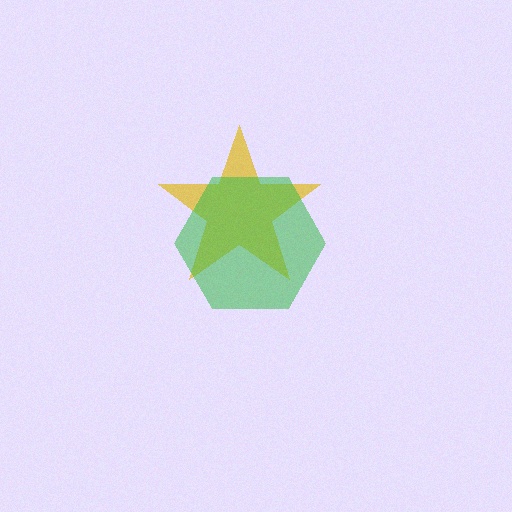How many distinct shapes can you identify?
There are 2 distinct shapes: a yellow star, a green hexagon.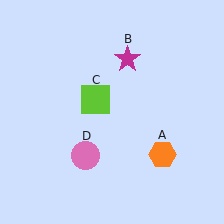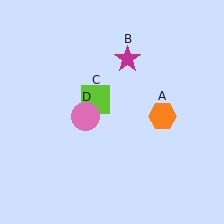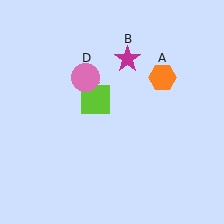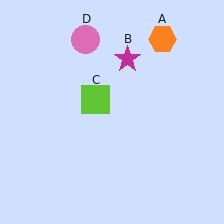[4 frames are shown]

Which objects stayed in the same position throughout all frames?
Magenta star (object B) and lime square (object C) remained stationary.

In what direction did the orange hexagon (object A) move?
The orange hexagon (object A) moved up.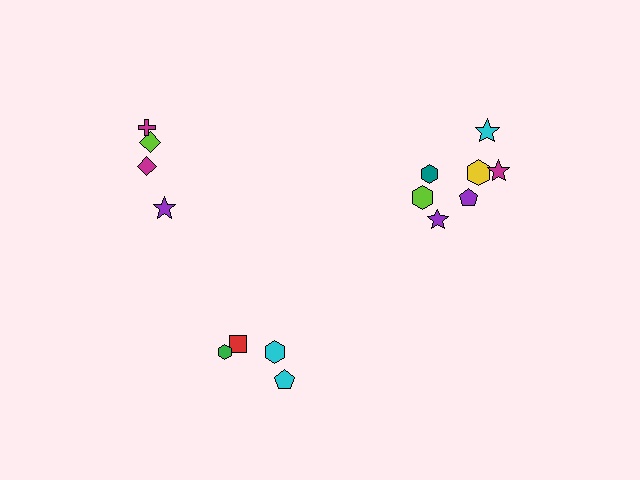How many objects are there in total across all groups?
There are 15 objects.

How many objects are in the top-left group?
There are 4 objects.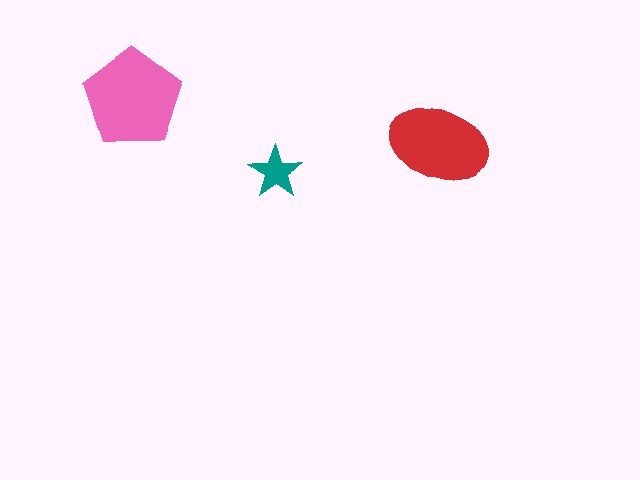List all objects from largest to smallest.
The pink pentagon, the red ellipse, the teal star.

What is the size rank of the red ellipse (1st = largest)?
2nd.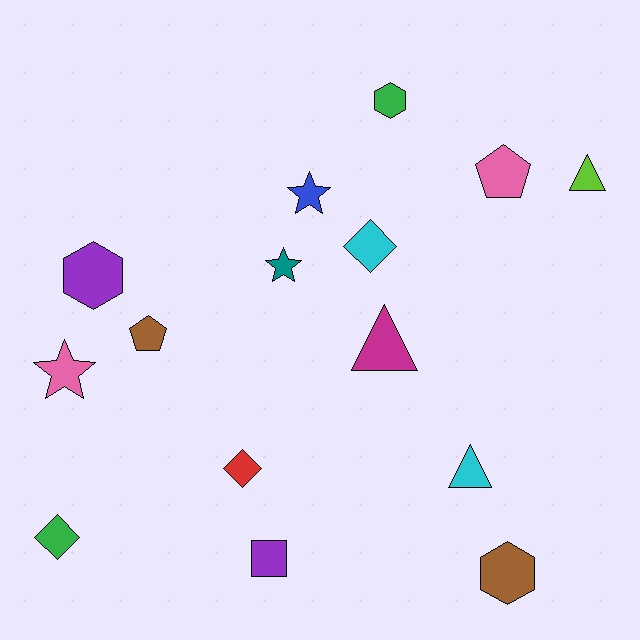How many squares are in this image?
There is 1 square.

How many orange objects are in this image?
There are no orange objects.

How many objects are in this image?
There are 15 objects.